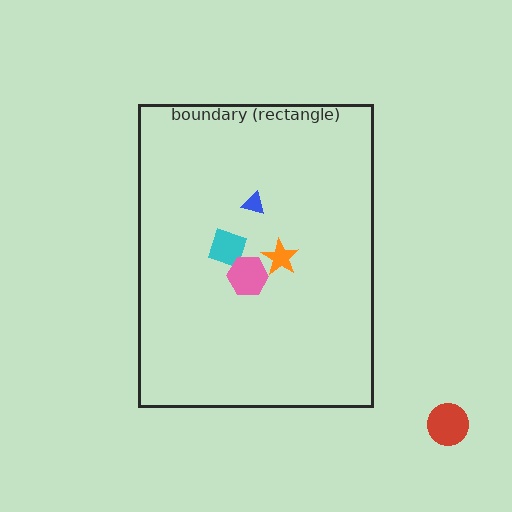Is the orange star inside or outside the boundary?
Inside.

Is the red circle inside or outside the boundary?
Outside.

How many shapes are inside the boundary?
4 inside, 1 outside.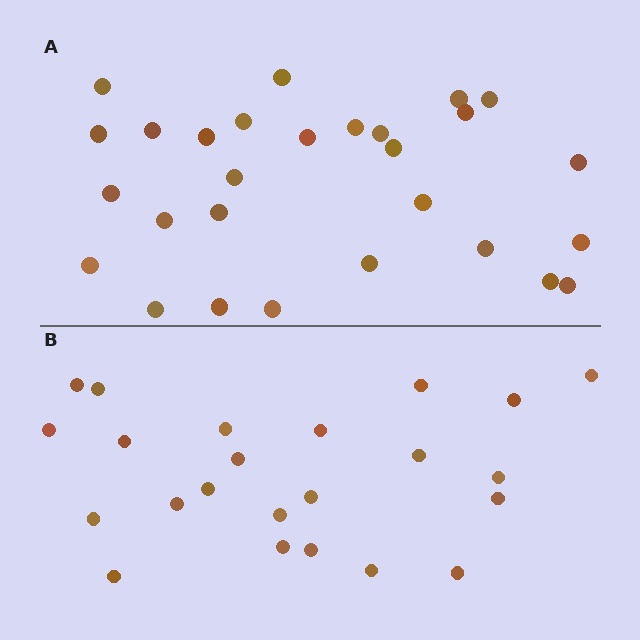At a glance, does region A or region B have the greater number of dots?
Region A (the top region) has more dots.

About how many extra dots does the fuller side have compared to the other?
Region A has about 5 more dots than region B.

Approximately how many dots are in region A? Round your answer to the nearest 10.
About 30 dots. (The exact count is 28, which rounds to 30.)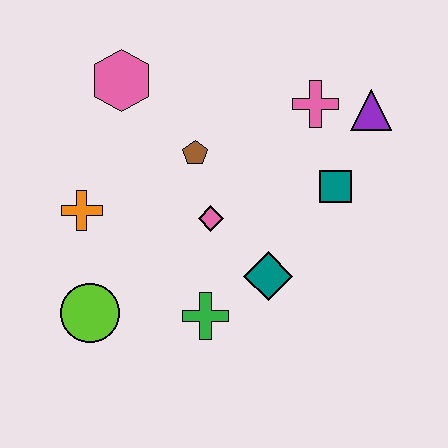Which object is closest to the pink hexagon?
The brown pentagon is closest to the pink hexagon.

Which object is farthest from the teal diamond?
The pink hexagon is farthest from the teal diamond.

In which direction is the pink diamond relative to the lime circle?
The pink diamond is to the right of the lime circle.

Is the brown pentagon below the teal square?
No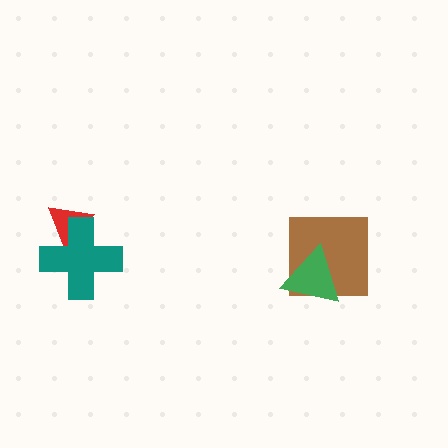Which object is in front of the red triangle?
The teal cross is in front of the red triangle.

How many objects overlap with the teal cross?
1 object overlaps with the teal cross.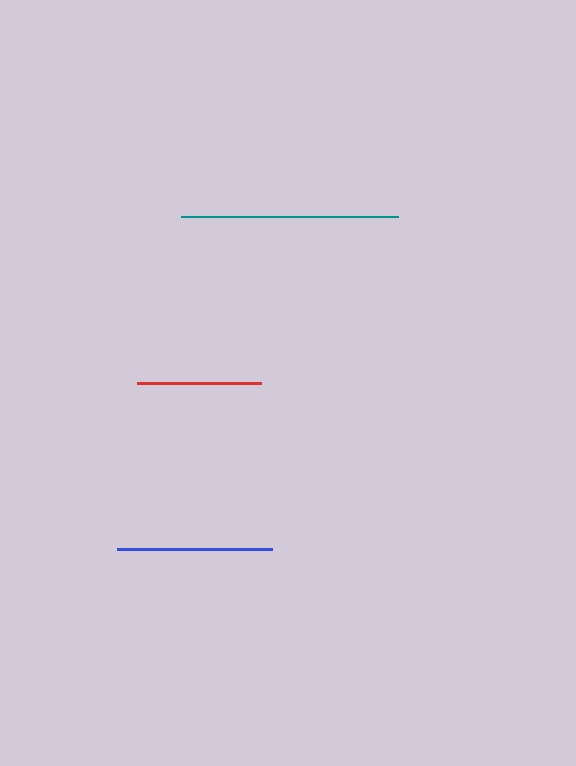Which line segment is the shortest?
The red line is the shortest at approximately 124 pixels.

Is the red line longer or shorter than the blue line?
The blue line is longer than the red line.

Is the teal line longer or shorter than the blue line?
The teal line is longer than the blue line.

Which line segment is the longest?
The teal line is the longest at approximately 217 pixels.